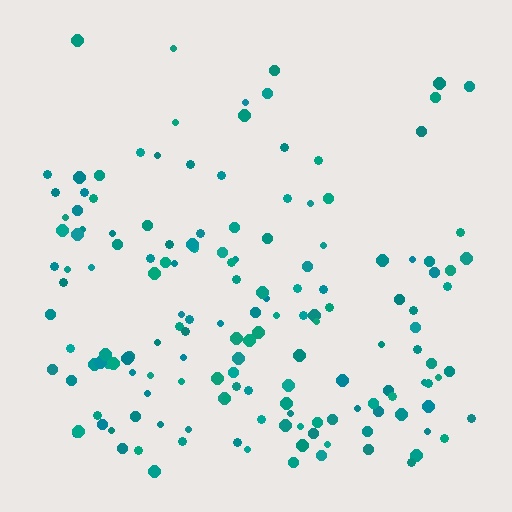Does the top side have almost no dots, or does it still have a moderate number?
Still a moderate number, just noticeably fewer than the bottom.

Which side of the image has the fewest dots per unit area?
The top.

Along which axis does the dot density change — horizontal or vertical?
Vertical.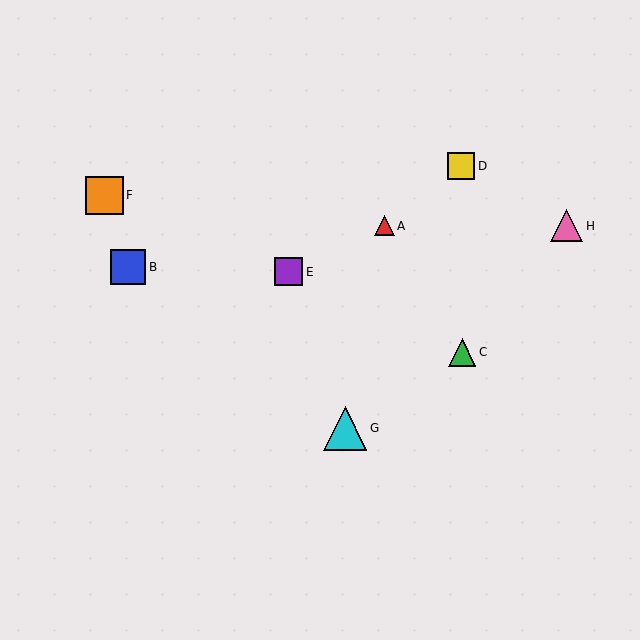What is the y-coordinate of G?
Object G is at y≈428.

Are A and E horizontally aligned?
No, A is at y≈226 and E is at y≈272.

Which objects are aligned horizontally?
Objects A, H are aligned horizontally.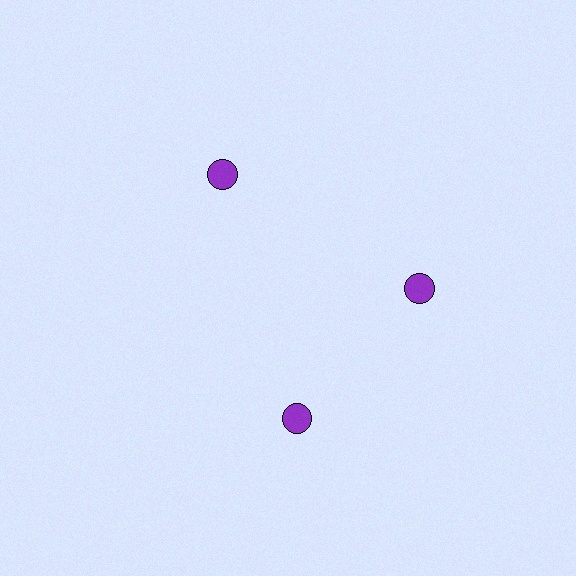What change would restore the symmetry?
The symmetry would be restored by rotating it back into even spacing with its neighbors so that all 3 circles sit at equal angles and equal distance from the center.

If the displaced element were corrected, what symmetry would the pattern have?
It would have 3-fold rotational symmetry — the pattern would map onto itself every 120 degrees.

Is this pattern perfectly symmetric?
No. The 3 purple circles are arranged in a ring, but one element near the 7 o'clock position is rotated out of alignment along the ring, breaking the 3-fold rotational symmetry.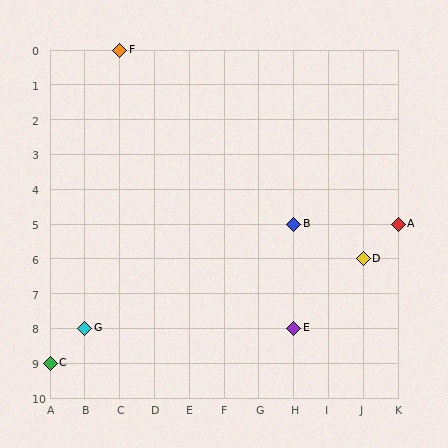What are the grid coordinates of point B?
Point B is at grid coordinates (H, 5).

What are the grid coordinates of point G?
Point G is at grid coordinates (B, 8).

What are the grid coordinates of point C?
Point C is at grid coordinates (A, 9).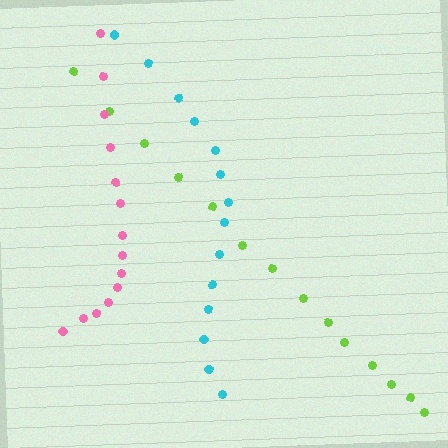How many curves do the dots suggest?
There are 3 distinct paths.